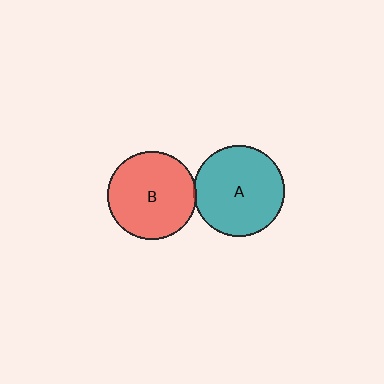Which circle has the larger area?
Circle A (teal).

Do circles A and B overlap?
Yes.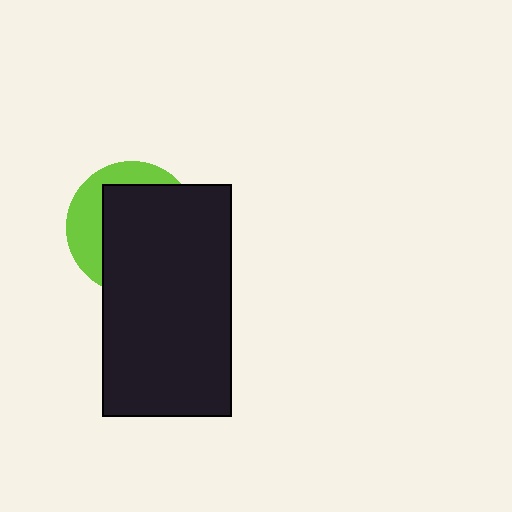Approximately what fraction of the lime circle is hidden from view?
Roughly 68% of the lime circle is hidden behind the black rectangle.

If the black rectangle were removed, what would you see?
You would see the complete lime circle.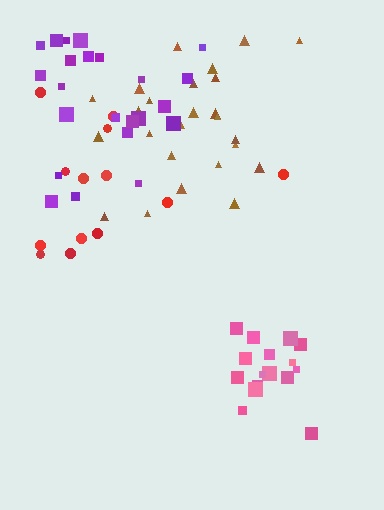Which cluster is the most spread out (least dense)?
Red.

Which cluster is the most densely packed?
Pink.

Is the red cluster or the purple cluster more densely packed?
Purple.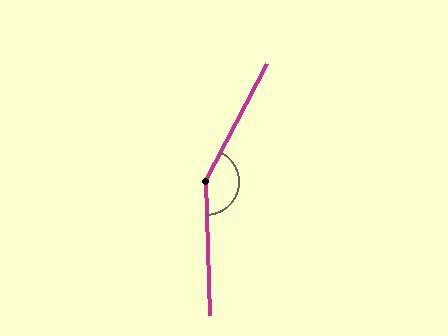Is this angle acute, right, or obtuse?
It is obtuse.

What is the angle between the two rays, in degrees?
Approximately 150 degrees.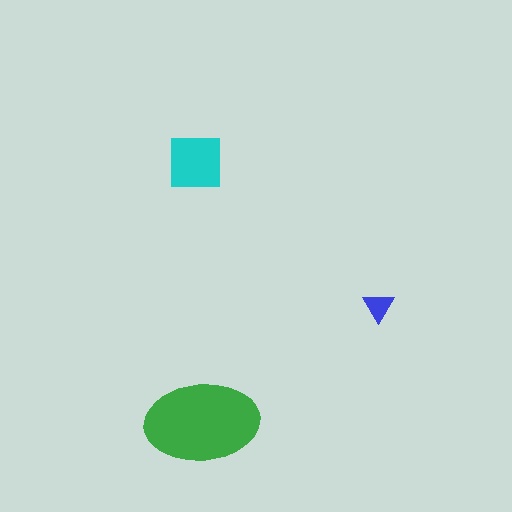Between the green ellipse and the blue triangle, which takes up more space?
The green ellipse.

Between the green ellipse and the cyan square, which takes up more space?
The green ellipse.